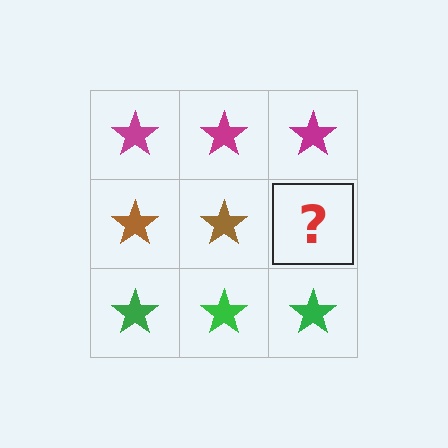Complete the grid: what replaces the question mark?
The question mark should be replaced with a brown star.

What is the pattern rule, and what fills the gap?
The rule is that each row has a consistent color. The gap should be filled with a brown star.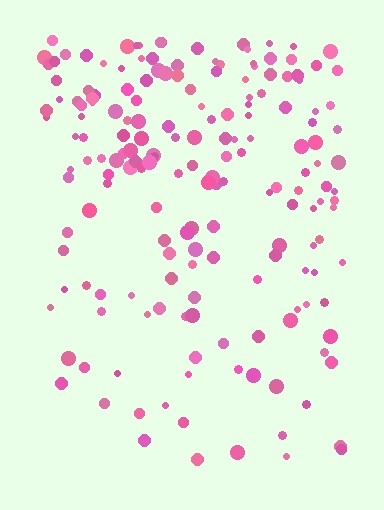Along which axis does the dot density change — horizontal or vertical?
Vertical.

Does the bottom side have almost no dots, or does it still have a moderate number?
Still a moderate number, just noticeably fewer than the top.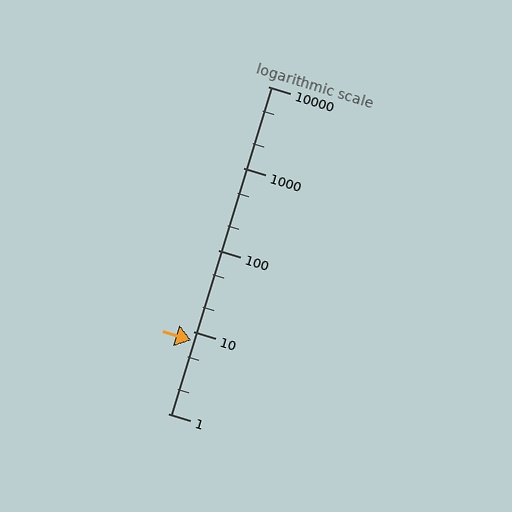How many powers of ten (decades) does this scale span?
The scale spans 4 decades, from 1 to 10000.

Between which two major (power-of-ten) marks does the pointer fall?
The pointer is between 1 and 10.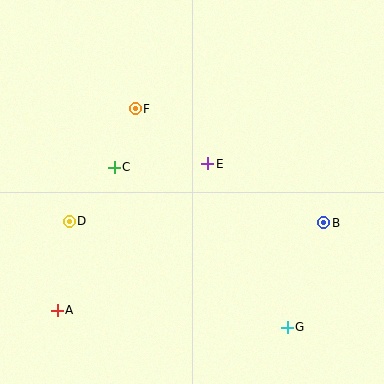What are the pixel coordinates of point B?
Point B is at (324, 223).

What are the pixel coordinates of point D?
Point D is at (69, 221).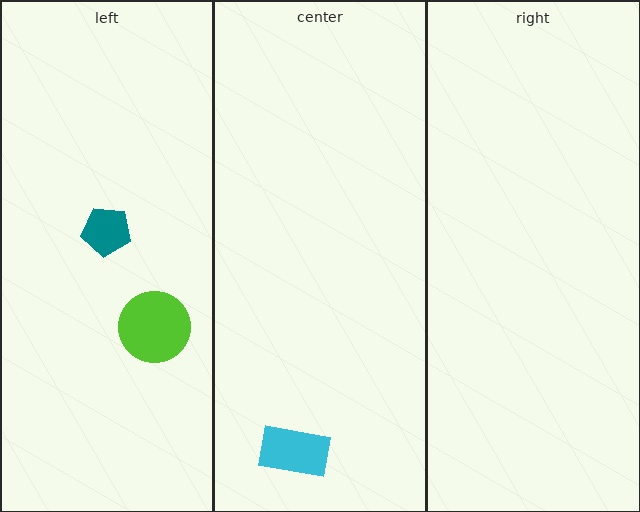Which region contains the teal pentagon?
The left region.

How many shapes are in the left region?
2.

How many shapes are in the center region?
1.